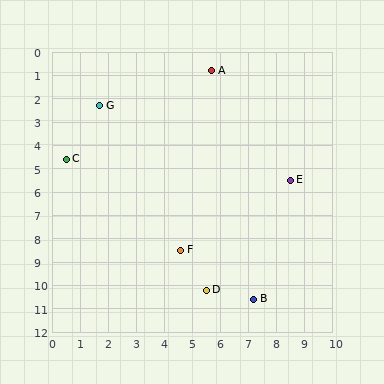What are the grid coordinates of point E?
Point E is at approximately (8.5, 5.5).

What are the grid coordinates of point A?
Point A is at approximately (5.7, 0.8).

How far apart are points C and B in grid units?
Points C and B are about 9.0 grid units apart.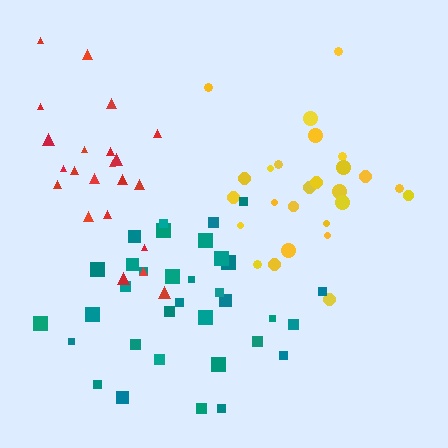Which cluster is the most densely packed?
Yellow.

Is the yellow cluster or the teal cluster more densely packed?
Yellow.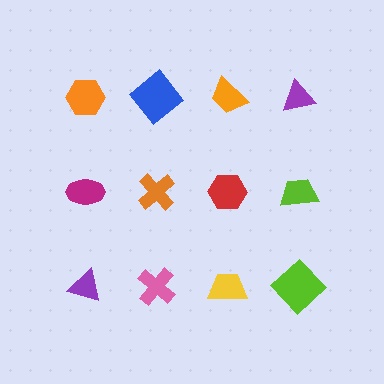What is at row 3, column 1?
A purple triangle.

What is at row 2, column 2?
An orange cross.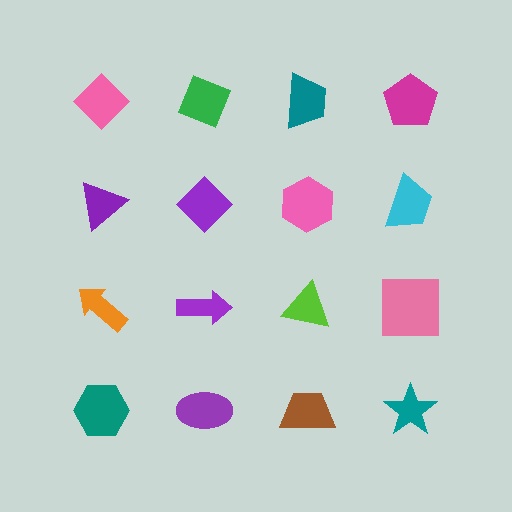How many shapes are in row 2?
4 shapes.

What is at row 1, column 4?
A magenta pentagon.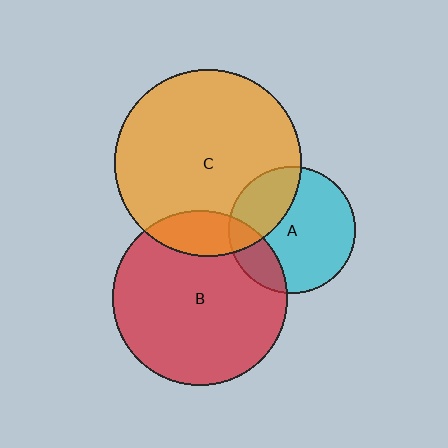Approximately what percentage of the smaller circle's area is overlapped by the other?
Approximately 20%.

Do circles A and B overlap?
Yes.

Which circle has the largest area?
Circle C (orange).